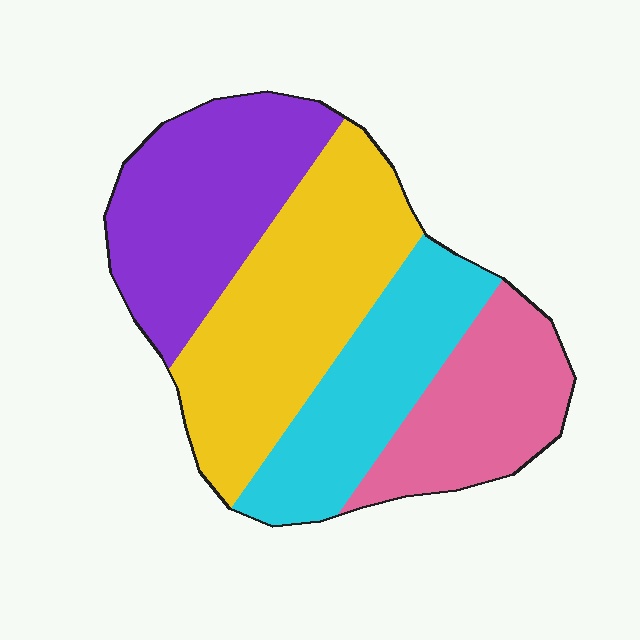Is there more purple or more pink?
Purple.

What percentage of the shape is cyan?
Cyan covers roughly 20% of the shape.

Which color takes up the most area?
Yellow, at roughly 35%.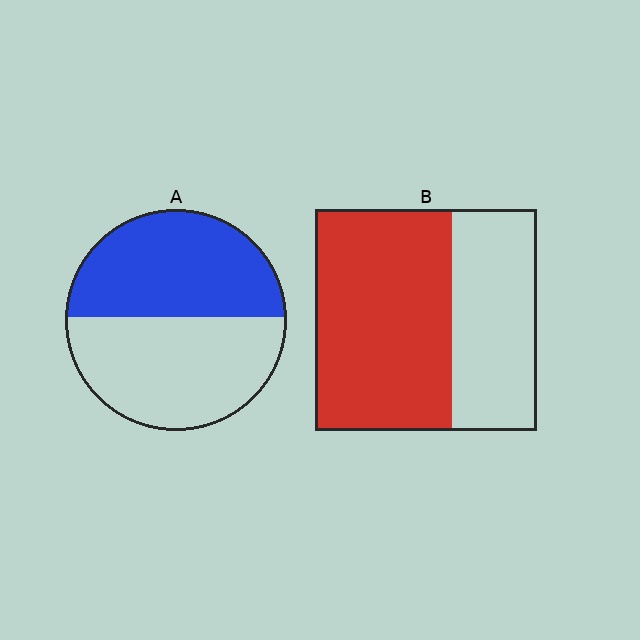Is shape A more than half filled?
Roughly half.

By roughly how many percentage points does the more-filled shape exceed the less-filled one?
By roughly 15 percentage points (B over A).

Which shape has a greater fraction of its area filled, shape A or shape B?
Shape B.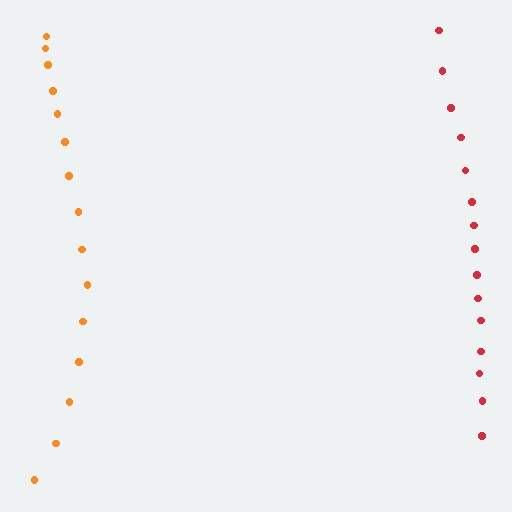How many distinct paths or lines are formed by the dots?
There are 2 distinct paths.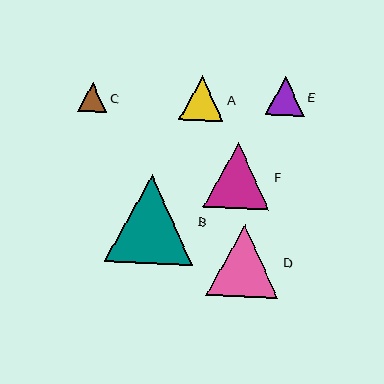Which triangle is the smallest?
Triangle C is the smallest with a size of approximately 29 pixels.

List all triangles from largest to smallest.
From largest to smallest: B, D, F, A, E, C.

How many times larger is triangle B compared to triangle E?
Triangle B is approximately 2.2 times the size of triangle E.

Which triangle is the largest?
Triangle B is the largest with a size of approximately 88 pixels.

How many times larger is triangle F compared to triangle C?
Triangle F is approximately 2.3 times the size of triangle C.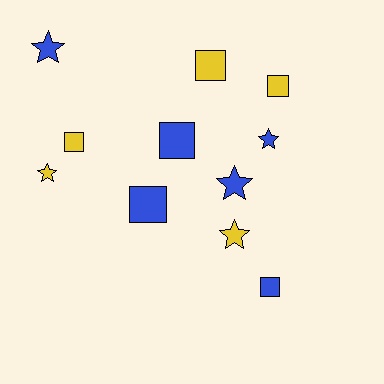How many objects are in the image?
There are 11 objects.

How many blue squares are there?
There are 3 blue squares.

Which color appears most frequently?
Blue, with 6 objects.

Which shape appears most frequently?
Square, with 6 objects.